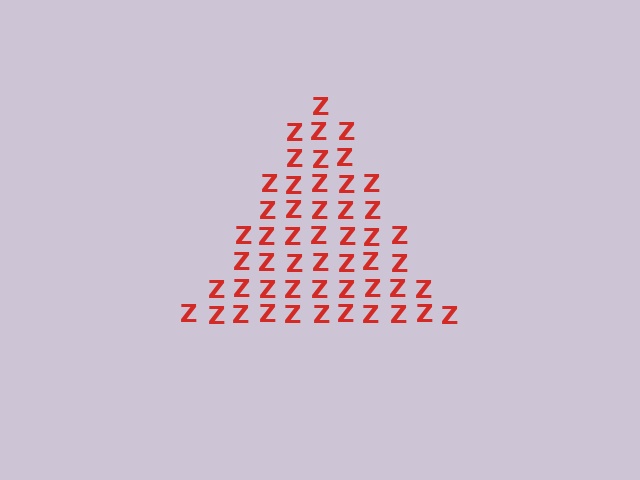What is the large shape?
The large shape is a triangle.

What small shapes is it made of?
It is made of small letter Z's.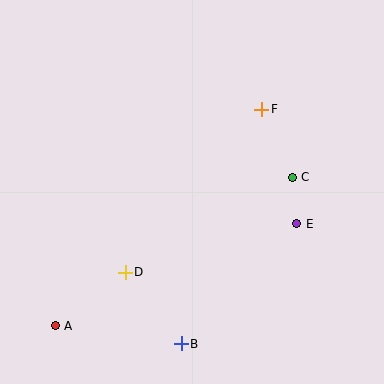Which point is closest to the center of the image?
Point C at (292, 177) is closest to the center.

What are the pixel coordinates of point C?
Point C is at (292, 177).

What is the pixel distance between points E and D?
The distance between E and D is 178 pixels.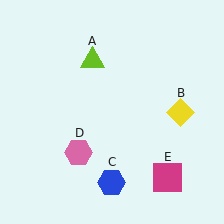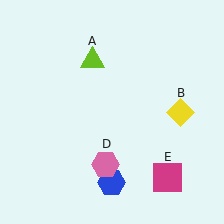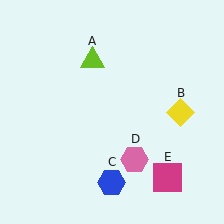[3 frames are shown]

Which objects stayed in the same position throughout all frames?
Lime triangle (object A) and yellow diamond (object B) and blue hexagon (object C) and magenta square (object E) remained stationary.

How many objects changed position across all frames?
1 object changed position: pink hexagon (object D).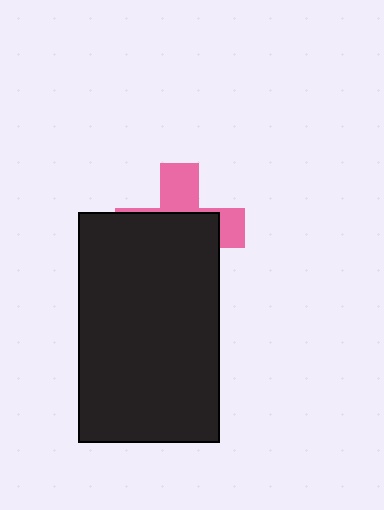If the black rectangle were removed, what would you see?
You would see the complete pink cross.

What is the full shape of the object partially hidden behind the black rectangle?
The partially hidden object is a pink cross.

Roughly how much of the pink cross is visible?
A small part of it is visible (roughly 37%).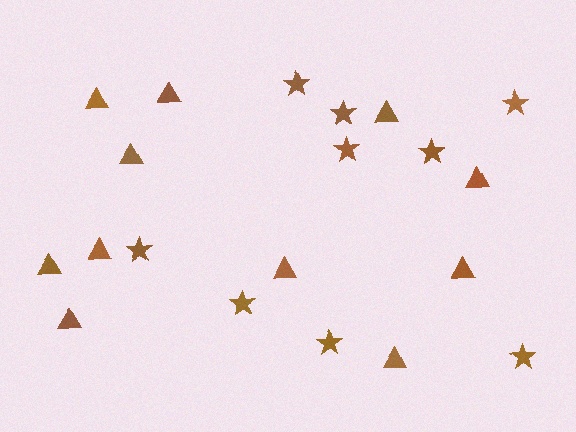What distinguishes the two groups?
There are 2 groups: one group of triangles (11) and one group of stars (9).